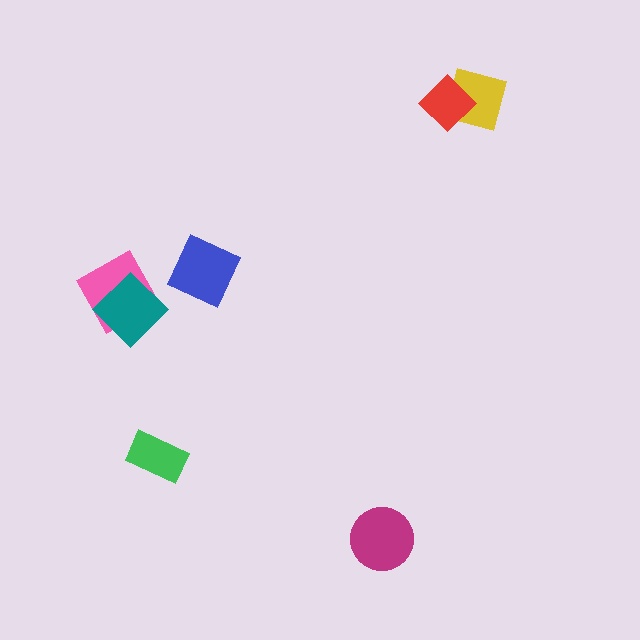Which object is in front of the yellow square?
The red diamond is in front of the yellow square.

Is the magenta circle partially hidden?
No, no other shape covers it.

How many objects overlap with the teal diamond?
1 object overlaps with the teal diamond.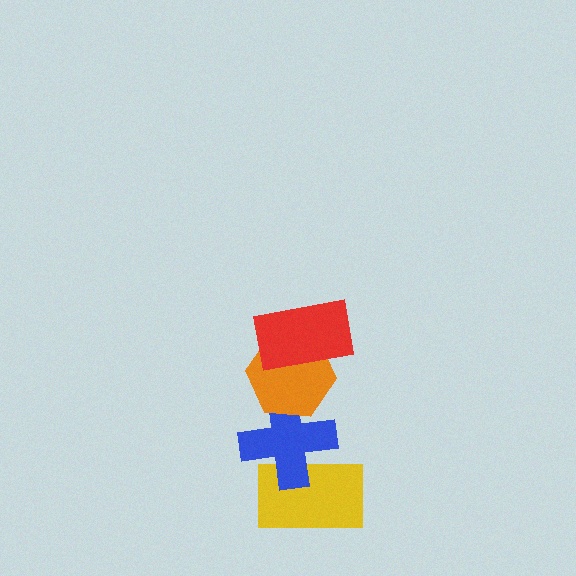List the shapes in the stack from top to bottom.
From top to bottom: the red rectangle, the orange hexagon, the blue cross, the yellow rectangle.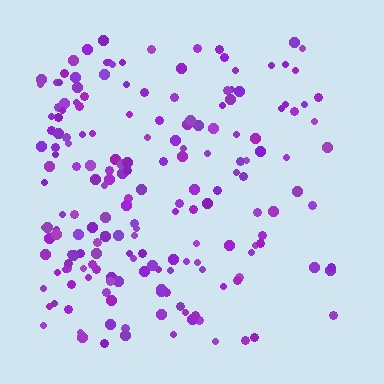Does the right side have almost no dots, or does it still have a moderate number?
Still a moderate number, just noticeably fewer than the left.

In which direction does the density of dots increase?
From right to left, with the left side densest.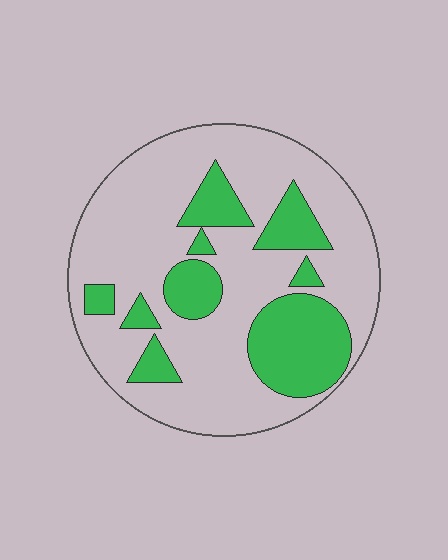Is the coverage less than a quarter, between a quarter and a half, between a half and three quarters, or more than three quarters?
Between a quarter and a half.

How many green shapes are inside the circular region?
9.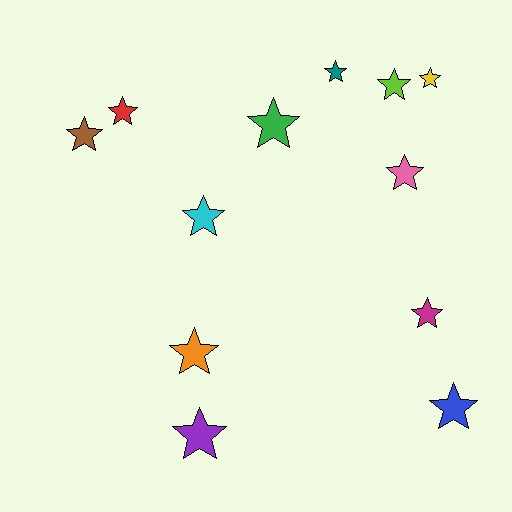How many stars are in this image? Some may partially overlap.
There are 12 stars.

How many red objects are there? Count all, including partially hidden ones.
There is 1 red object.